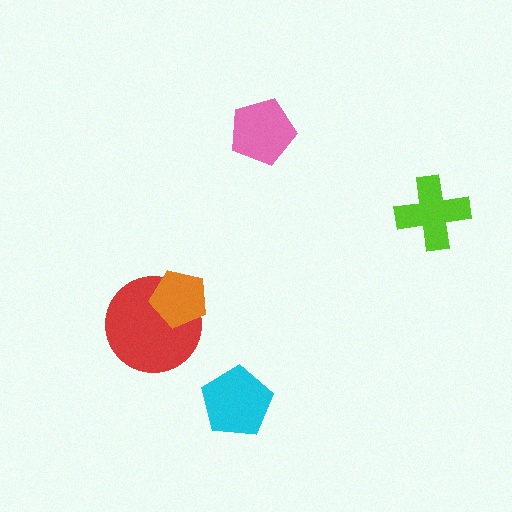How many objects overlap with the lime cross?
0 objects overlap with the lime cross.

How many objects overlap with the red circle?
1 object overlaps with the red circle.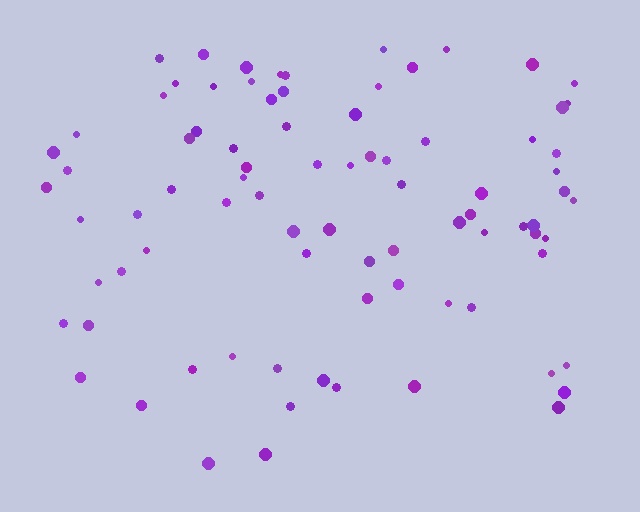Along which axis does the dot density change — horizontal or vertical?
Vertical.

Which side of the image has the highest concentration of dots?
The top.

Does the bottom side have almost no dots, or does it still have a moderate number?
Still a moderate number, just noticeably fewer than the top.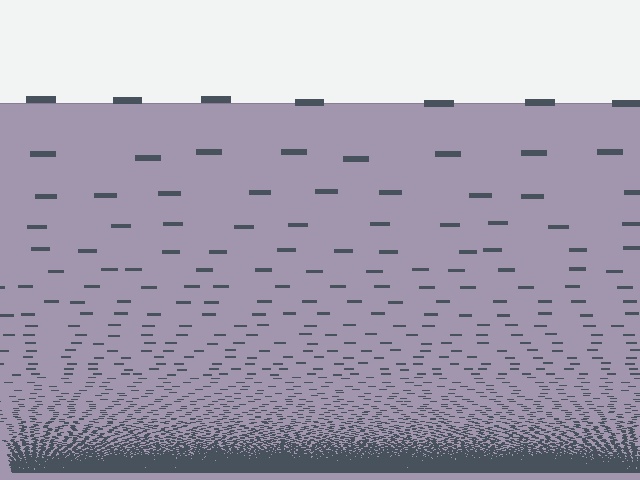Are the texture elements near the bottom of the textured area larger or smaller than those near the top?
Smaller. The gradient is inverted — elements near the bottom are smaller and denser.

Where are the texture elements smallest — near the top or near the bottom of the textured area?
Near the bottom.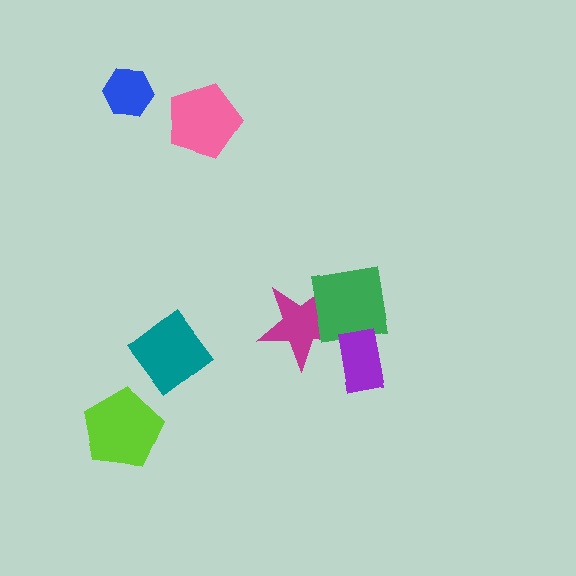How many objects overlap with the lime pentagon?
0 objects overlap with the lime pentagon.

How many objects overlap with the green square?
2 objects overlap with the green square.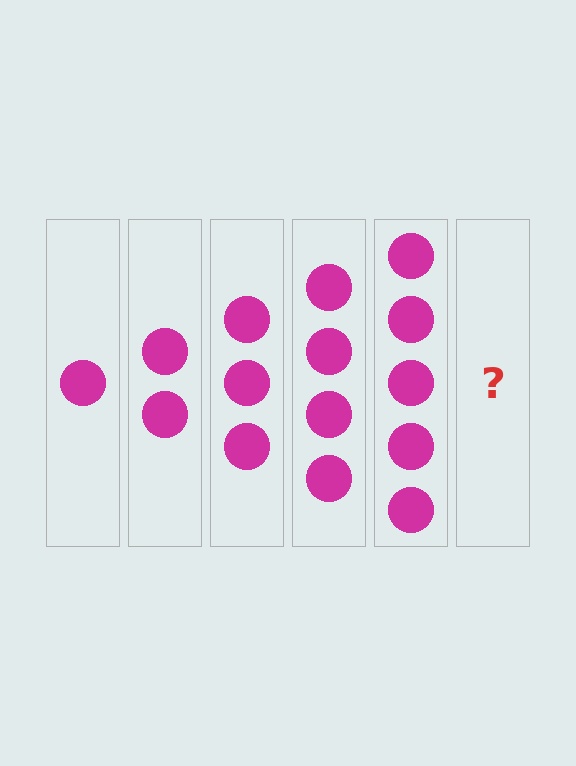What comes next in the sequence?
The next element should be 6 circles.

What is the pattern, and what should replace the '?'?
The pattern is that each step adds one more circle. The '?' should be 6 circles.